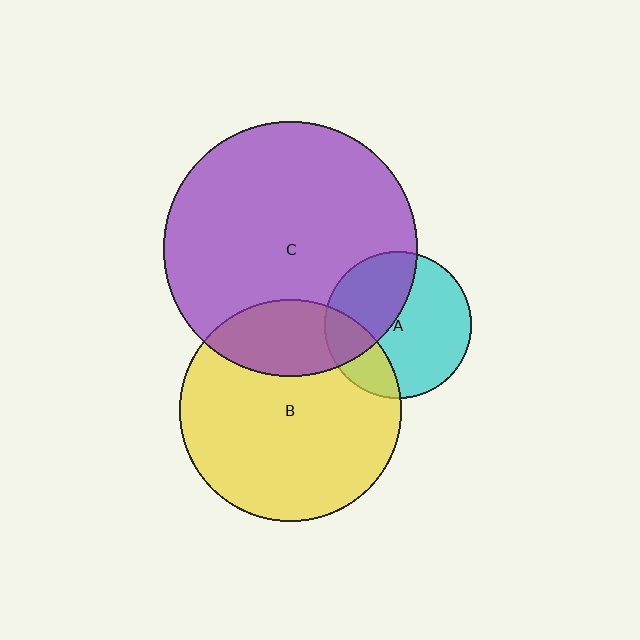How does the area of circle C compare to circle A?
Approximately 3.0 times.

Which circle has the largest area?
Circle C (purple).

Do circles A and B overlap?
Yes.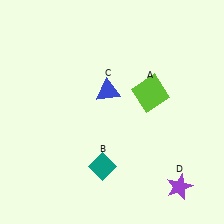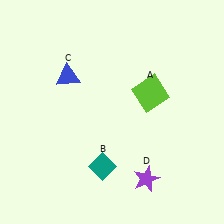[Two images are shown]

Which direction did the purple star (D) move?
The purple star (D) moved left.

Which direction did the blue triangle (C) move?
The blue triangle (C) moved left.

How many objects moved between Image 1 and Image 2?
2 objects moved between the two images.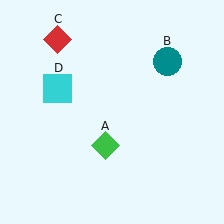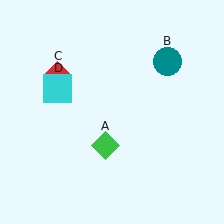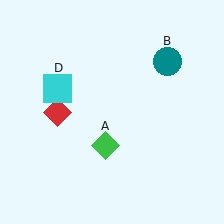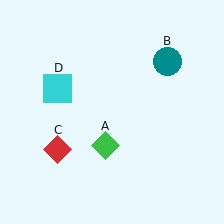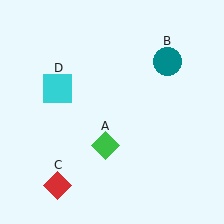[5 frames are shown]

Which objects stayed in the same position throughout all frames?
Green diamond (object A) and teal circle (object B) and cyan square (object D) remained stationary.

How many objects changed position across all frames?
1 object changed position: red diamond (object C).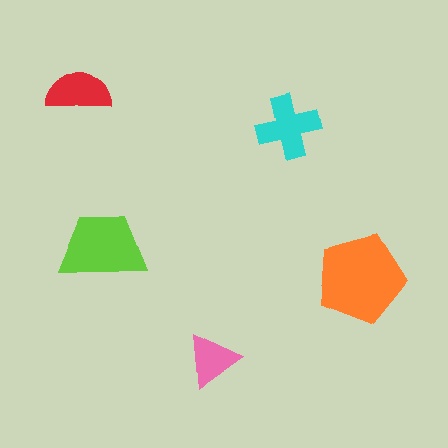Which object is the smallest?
The pink triangle.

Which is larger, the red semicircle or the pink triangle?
The red semicircle.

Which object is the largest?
The orange pentagon.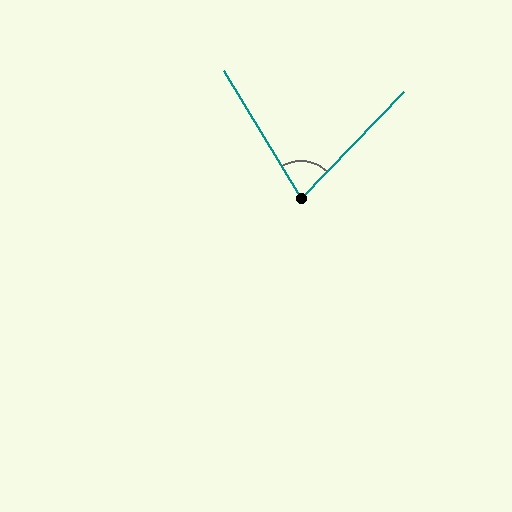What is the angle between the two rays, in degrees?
Approximately 75 degrees.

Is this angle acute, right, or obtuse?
It is acute.